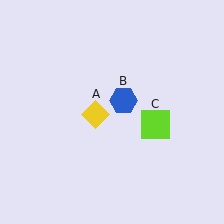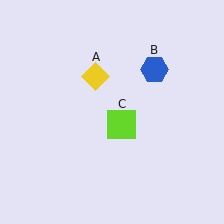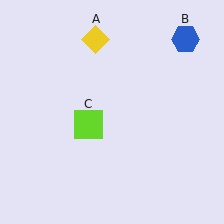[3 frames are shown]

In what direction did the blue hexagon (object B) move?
The blue hexagon (object B) moved up and to the right.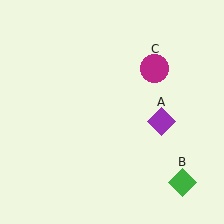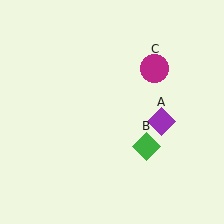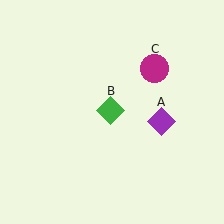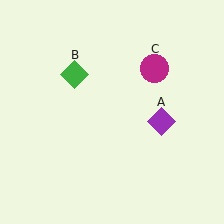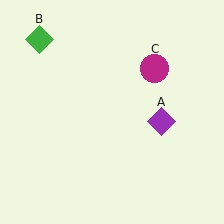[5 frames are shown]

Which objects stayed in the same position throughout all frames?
Purple diamond (object A) and magenta circle (object C) remained stationary.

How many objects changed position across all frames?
1 object changed position: green diamond (object B).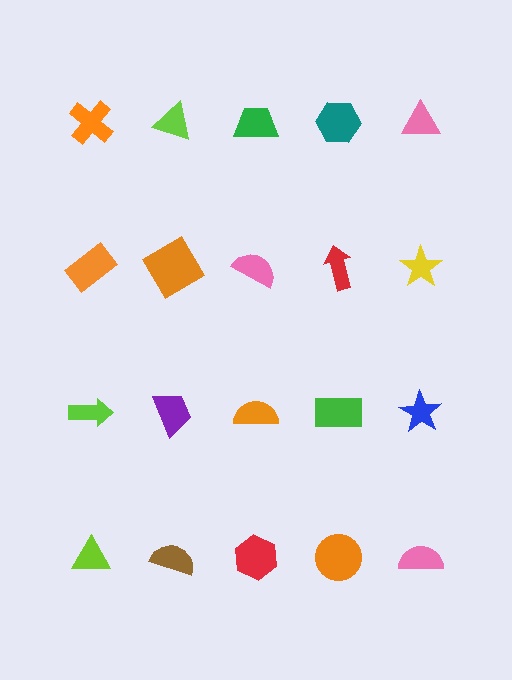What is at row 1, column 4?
A teal hexagon.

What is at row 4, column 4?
An orange circle.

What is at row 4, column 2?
A brown semicircle.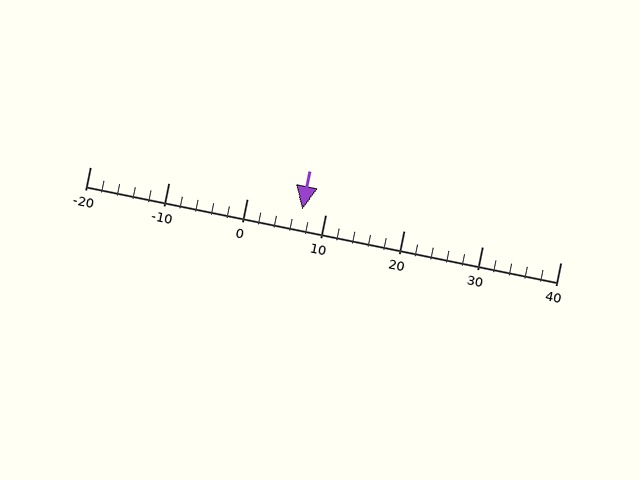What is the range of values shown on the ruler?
The ruler shows values from -20 to 40.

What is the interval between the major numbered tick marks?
The major tick marks are spaced 10 units apart.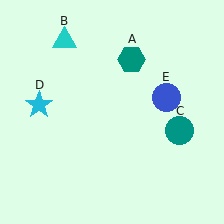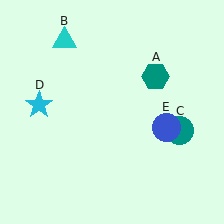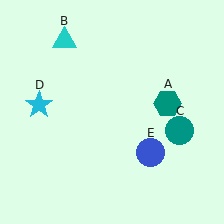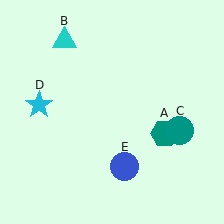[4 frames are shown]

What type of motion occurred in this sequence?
The teal hexagon (object A), blue circle (object E) rotated clockwise around the center of the scene.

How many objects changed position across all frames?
2 objects changed position: teal hexagon (object A), blue circle (object E).